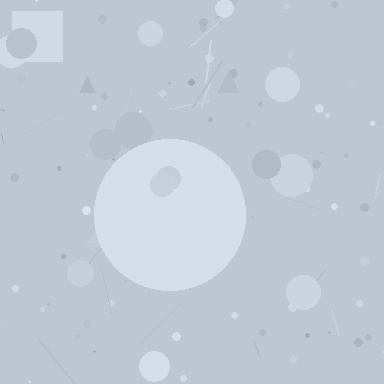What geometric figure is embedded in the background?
A circle is embedded in the background.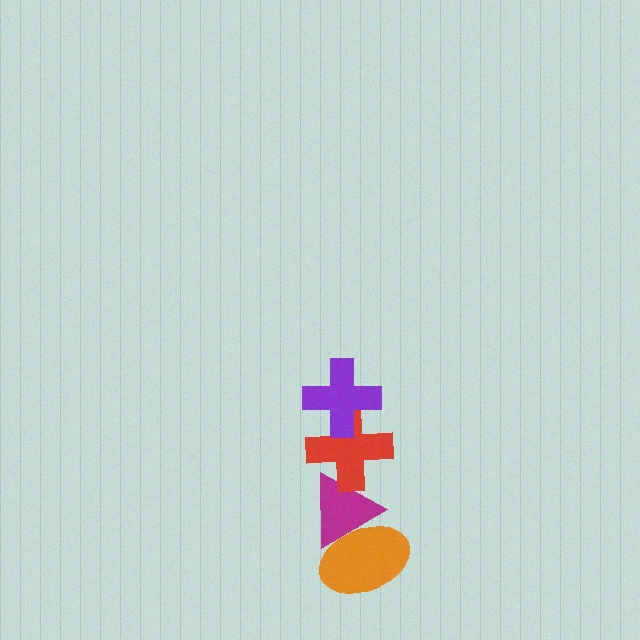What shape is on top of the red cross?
The purple cross is on top of the red cross.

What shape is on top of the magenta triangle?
The red cross is on top of the magenta triangle.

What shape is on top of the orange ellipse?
The magenta triangle is on top of the orange ellipse.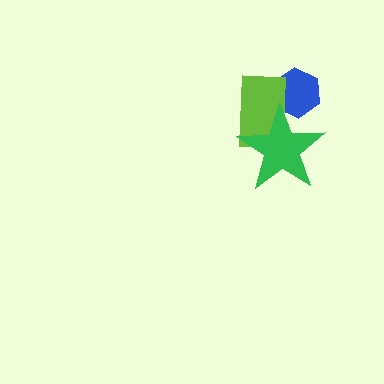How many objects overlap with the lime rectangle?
2 objects overlap with the lime rectangle.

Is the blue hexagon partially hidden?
Yes, it is partially covered by another shape.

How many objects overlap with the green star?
2 objects overlap with the green star.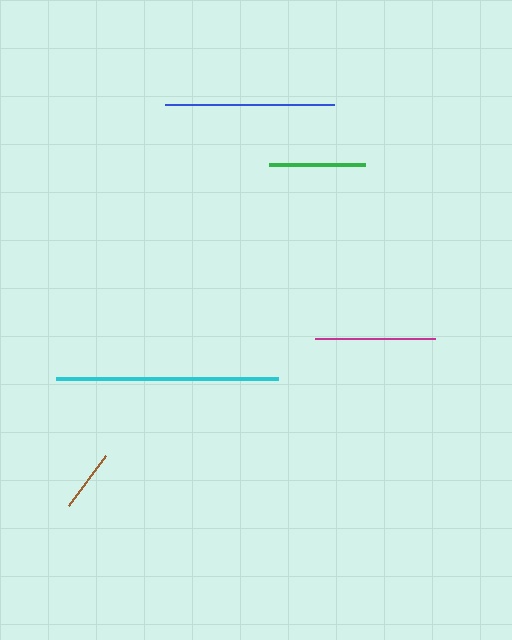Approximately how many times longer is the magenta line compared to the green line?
The magenta line is approximately 1.2 times the length of the green line.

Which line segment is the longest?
The cyan line is the longest at approximately 222 pixels.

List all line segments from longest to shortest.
From longest to shortest: cyan, blue, magenta, green, brown.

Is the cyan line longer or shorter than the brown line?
The cyan line is longer than the brown line.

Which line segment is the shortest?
The brown line is the shortest at approximately 62 pixels.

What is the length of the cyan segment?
The cyan segment is approximately 222 pixels long.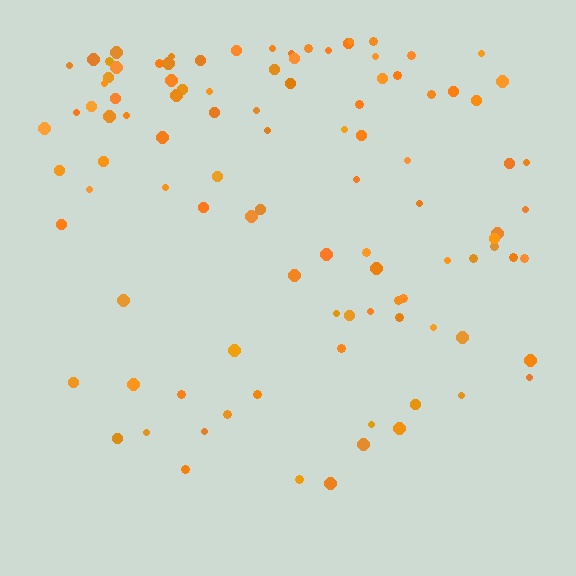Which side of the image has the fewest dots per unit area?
The bottom.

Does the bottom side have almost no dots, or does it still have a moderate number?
Still a moderate number, just noticeably fewer than the top.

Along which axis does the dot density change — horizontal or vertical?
Vertical.